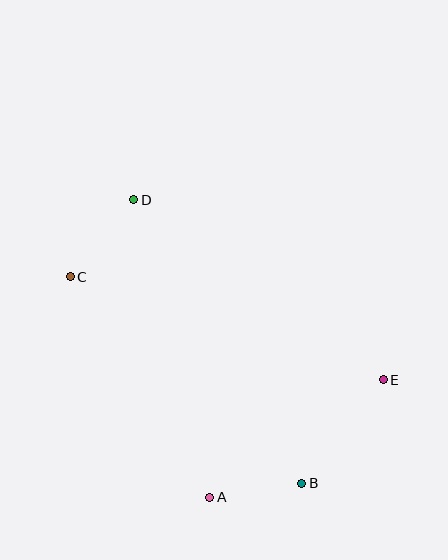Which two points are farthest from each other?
Points B and D are farthest from each other.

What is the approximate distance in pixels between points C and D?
The distance between C and D is approximately 100 pixels.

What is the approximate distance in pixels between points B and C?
The distance between B and C is approximately 310 pixels.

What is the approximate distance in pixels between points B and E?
The distance between B and E is approximately 132 pixels.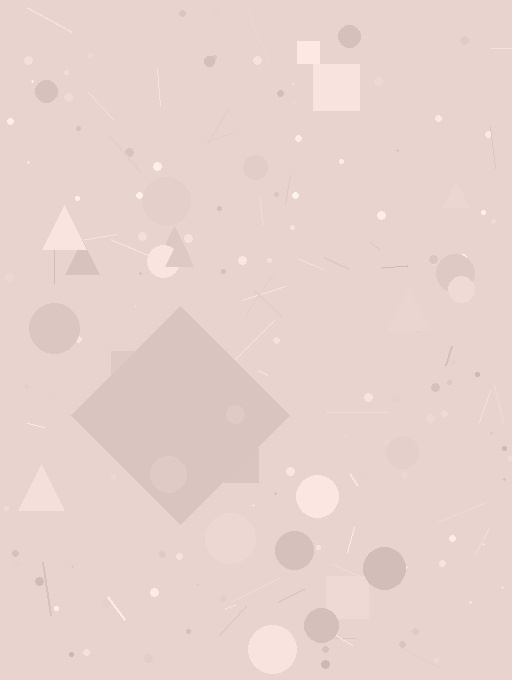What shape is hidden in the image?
A diamond is hidden in the image.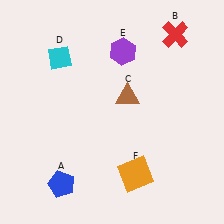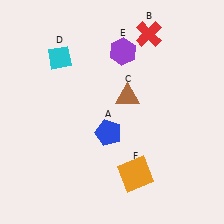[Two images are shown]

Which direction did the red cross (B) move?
The red cross (B) moved left.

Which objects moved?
The objects that moved are: the blue pentagon (A), the red cross (B).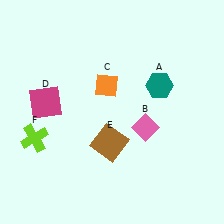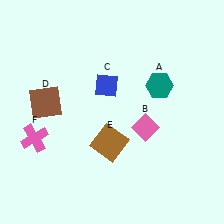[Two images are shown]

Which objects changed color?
C changed from orange to blue. D changed from magenta to brown. F changed from lime to pink.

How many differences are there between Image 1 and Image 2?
There are 3 differences between the two images.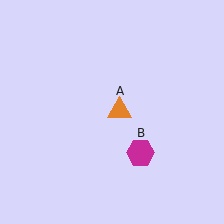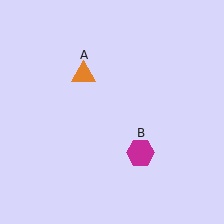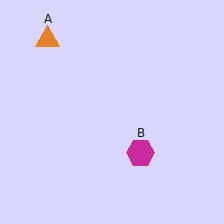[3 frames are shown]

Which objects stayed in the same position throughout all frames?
Magenta hexagon (object B) remained stationary.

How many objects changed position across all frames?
1 object changed position: orange triangle (object A).